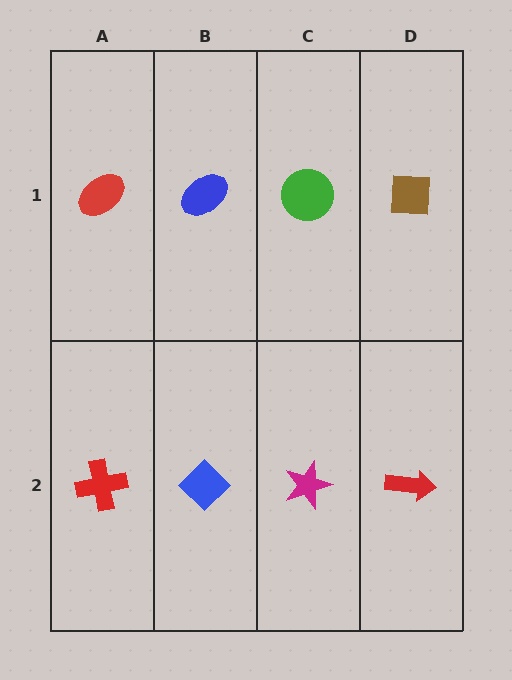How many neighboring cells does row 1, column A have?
2.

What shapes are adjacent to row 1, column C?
A magenta star (row 2, column C), a blue ellipse (row 1, column B), a brown square (row 1, column D).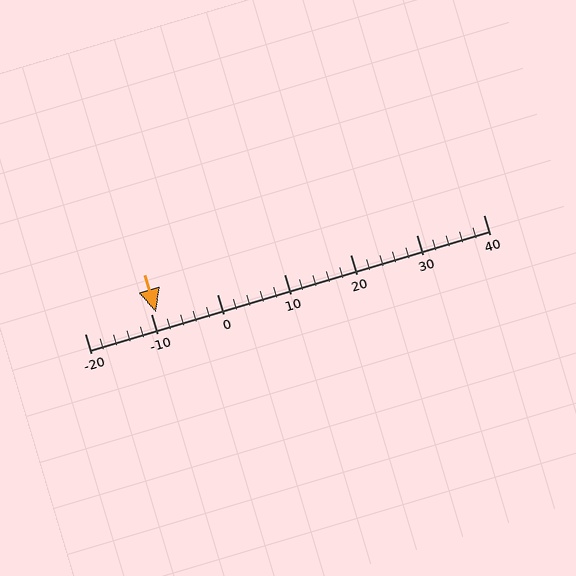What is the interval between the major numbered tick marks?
The major tick marks are spaced 10 units apart.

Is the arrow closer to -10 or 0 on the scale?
The arrow is closer to -10.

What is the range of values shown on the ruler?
The ruler shows values from -20 to 40.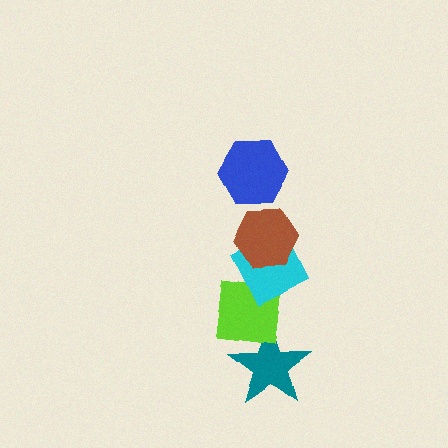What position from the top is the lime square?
The lime square is 4th from the top.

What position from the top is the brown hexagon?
The brown hexagon is 2nd from the top.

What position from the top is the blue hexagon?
The blue hexagon is 1st from the top.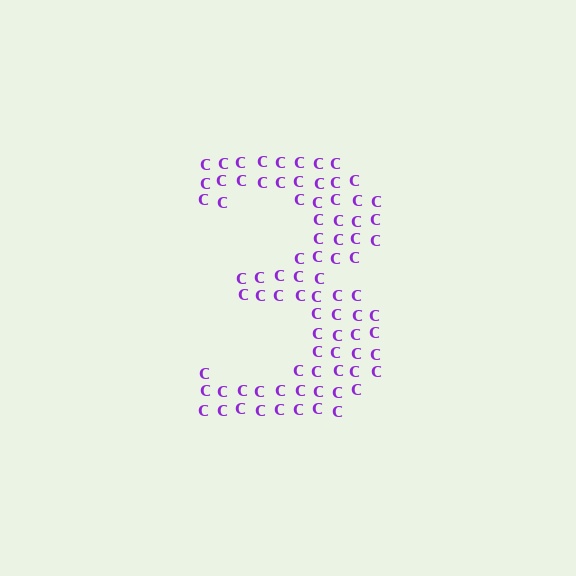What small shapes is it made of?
It is made of small letter C's.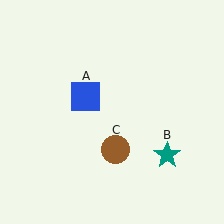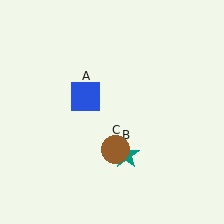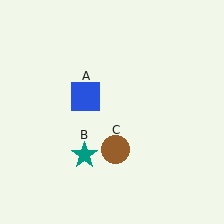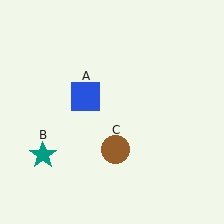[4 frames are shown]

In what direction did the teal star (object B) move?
The teal star (object B) moved left.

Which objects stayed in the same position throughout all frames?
Blue square (object A) and brown circle (object C) remained stationary.